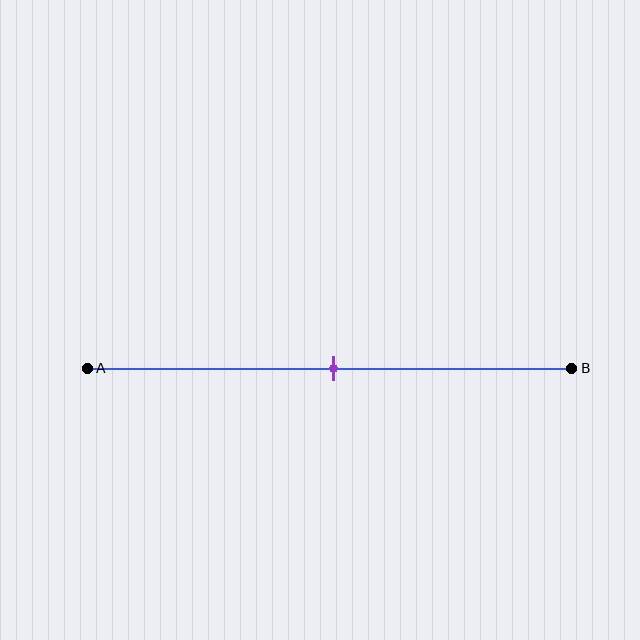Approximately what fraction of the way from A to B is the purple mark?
The purple mark is approximately 50% of the way from A to B.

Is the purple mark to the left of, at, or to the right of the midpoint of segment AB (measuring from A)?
The purple mark is approximately at the midpoint of segment AB.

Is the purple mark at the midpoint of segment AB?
Yes, the mark is approximately at the midpoint.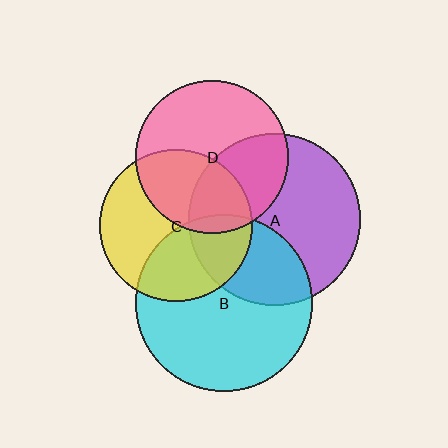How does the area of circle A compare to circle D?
Approximately 1.3 times.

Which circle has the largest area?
Circle B (cyan).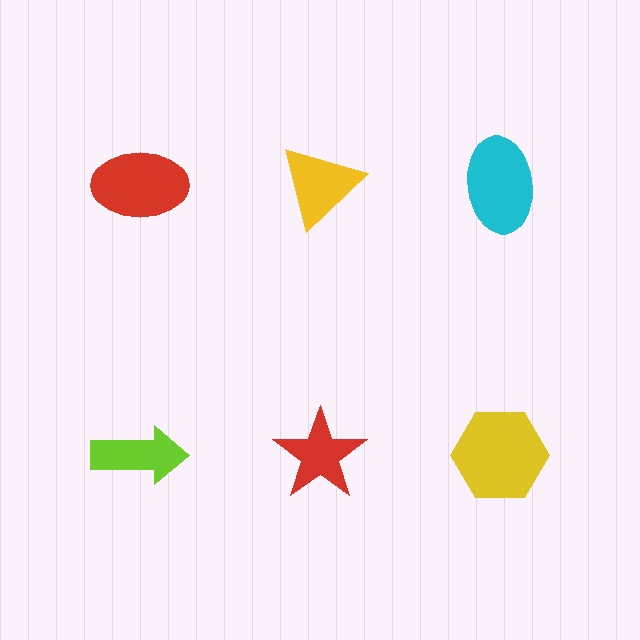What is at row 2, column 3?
A yellow hexagon.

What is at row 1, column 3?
A cyan ellipse.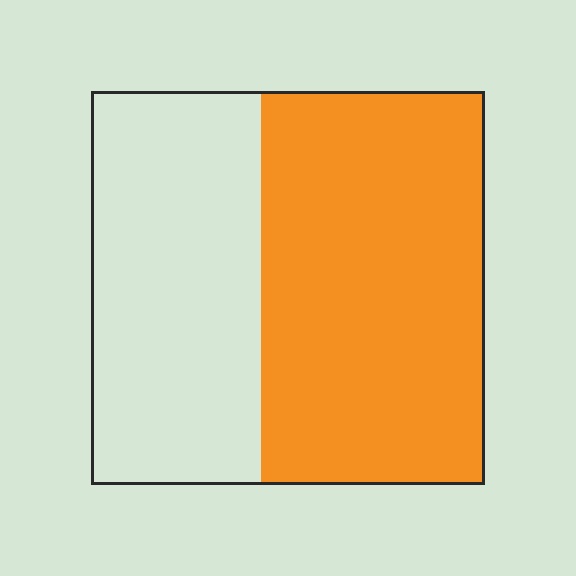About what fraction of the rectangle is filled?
About three fifths (3/5).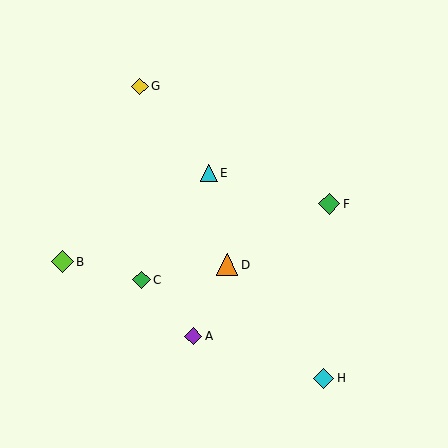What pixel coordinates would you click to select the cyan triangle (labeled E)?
Click at (209, 173) to select the cyan triangle E.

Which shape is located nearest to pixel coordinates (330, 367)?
The cyan diamond (labeled H) at (324, 378) is nearest to that location.